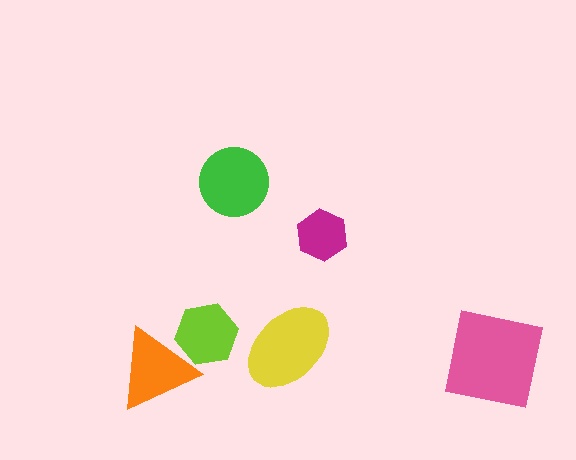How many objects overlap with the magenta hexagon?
0 objects overlap with the magenta hexagon.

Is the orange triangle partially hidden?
Yes, it is partially covered by another shape.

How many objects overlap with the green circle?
0 objects overlap with the green circle.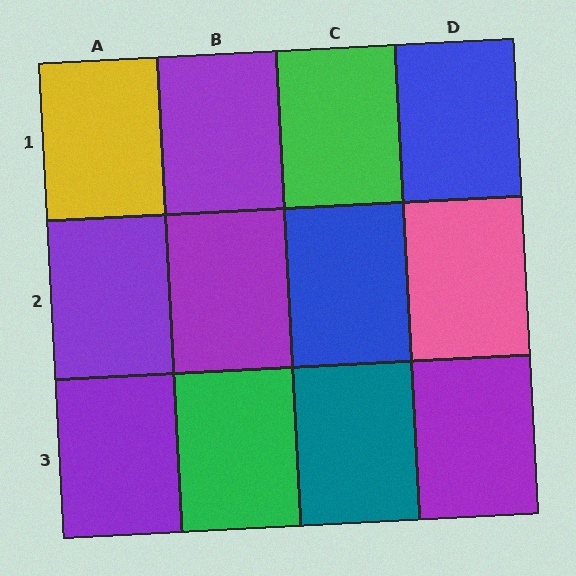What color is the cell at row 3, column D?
Purple.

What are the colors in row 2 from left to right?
Purple, purple, blue, pink.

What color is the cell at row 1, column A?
Yellow.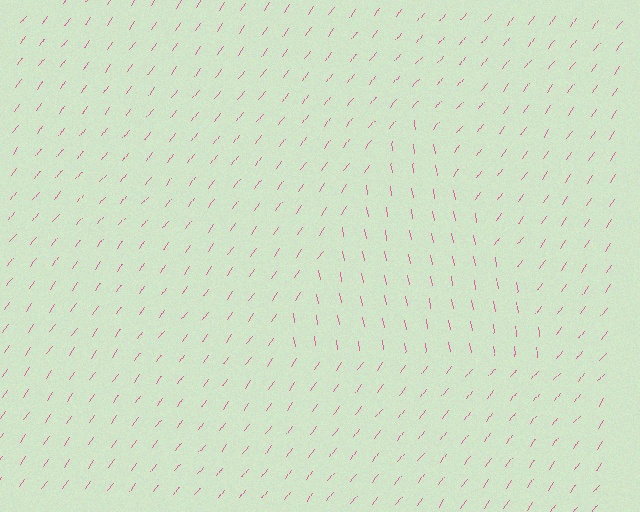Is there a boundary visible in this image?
Yes, there is a texture boundary formed by a change in line orientation.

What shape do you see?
I see a triangle.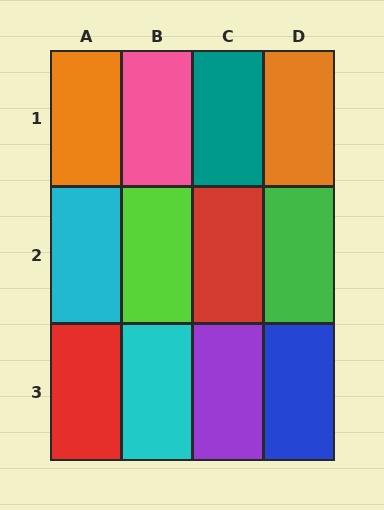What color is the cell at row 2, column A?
Cyan.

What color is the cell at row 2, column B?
Lime.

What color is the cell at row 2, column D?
Green.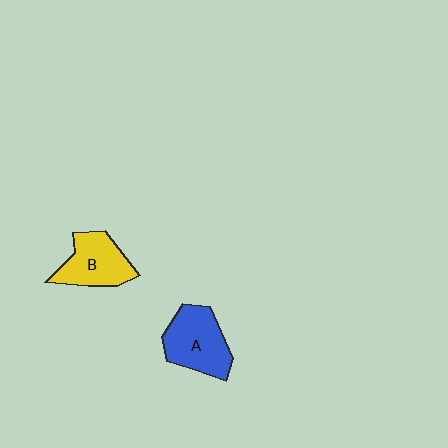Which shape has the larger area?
Shape A (blue).